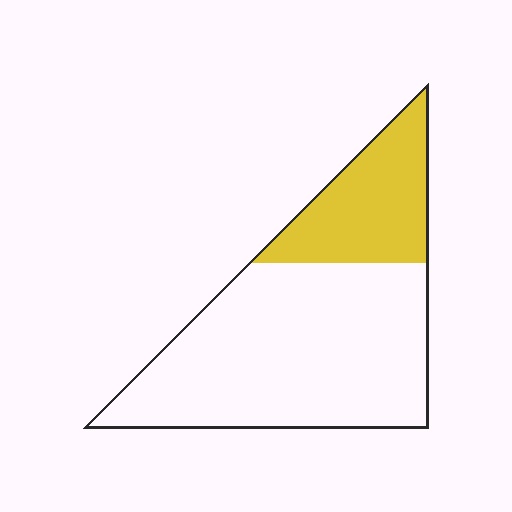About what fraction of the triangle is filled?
About one quarter (1/4).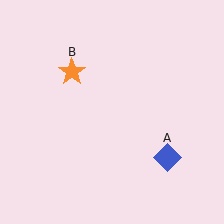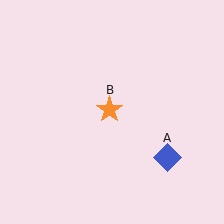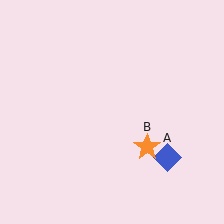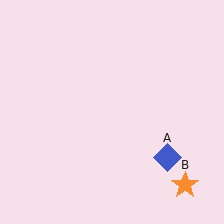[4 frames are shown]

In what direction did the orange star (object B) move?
The orange star (object B) moved down and to the right.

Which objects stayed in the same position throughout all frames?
Blue diamond (object A) remained stationary.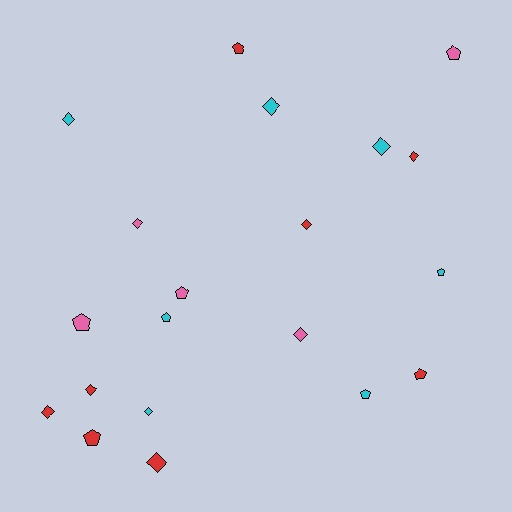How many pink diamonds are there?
There are 2 pink diamonds.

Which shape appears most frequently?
Diamond, with 11 objects.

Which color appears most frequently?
Red, with 8 objects.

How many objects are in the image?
There are 20 objects.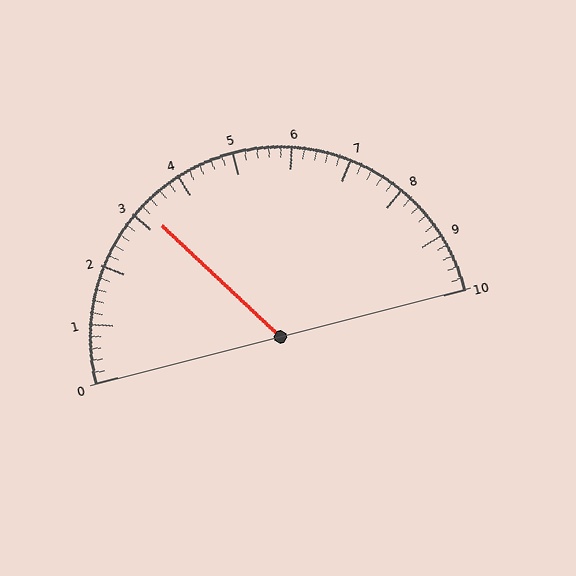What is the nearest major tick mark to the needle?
The nearest major tick mark is 3.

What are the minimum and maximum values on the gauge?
The gauge ranges from 0 to 10.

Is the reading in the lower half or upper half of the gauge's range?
The reading is in the lower half of the range (0 to 10).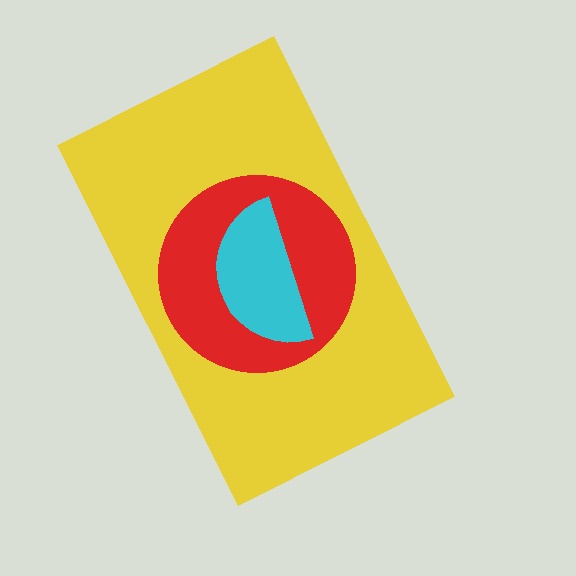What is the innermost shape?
The cyan semicircle.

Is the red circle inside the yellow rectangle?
Yes.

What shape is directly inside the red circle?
The cyan semicircle.